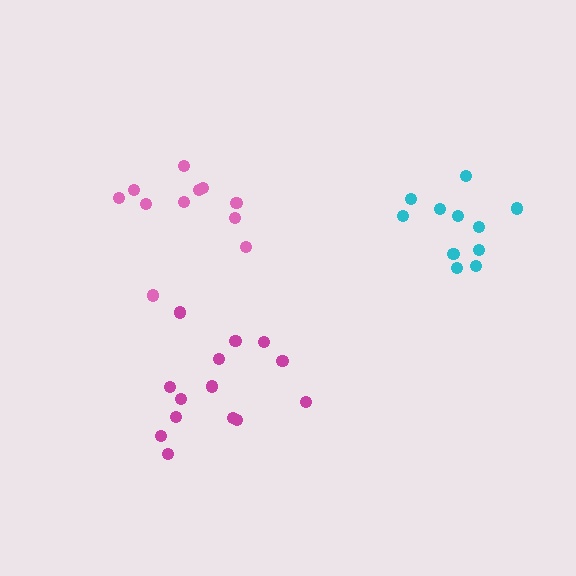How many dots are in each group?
Group 1: 11 dots, Group 2: 14 dots, Group 3: 11 dots (36 total).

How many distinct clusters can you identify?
There are 3 distinct clusters.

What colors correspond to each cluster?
The clusters are colored: pink, magenta, cyan.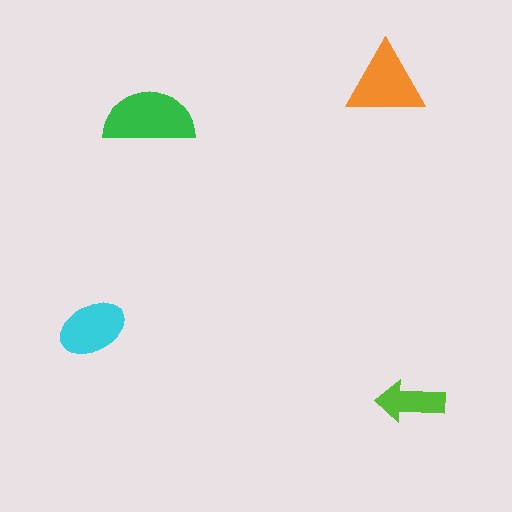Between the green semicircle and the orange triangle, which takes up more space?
The green semicircle.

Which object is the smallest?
The lime arrow.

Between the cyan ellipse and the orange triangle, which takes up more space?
The orange triangle.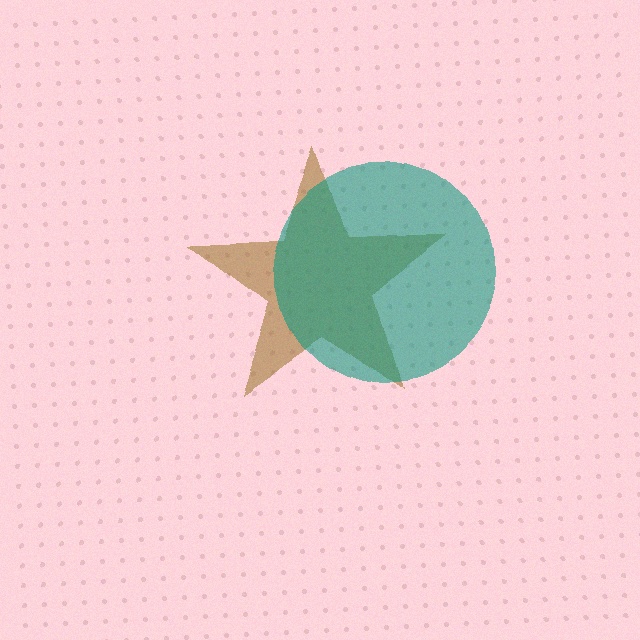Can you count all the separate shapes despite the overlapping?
Yes, there are 2 separate shapes.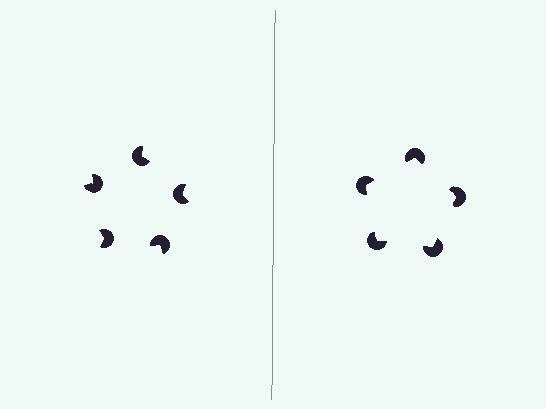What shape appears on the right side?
An illusory pentagon.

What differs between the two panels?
The pac-man discs are positioned identically on both sides; only the wedge orientations differ. On the right they align to a pentagon; on the left they are misaligned.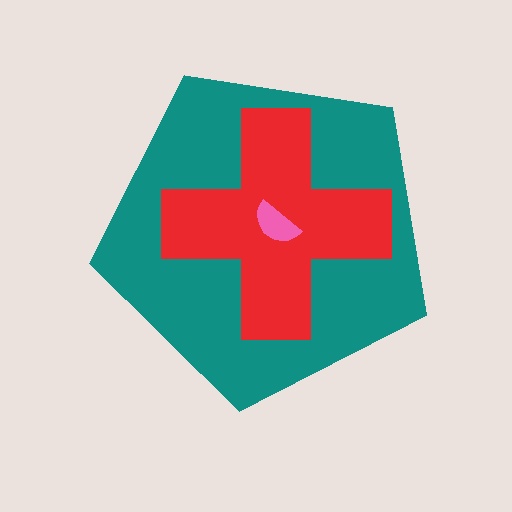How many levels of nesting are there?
3.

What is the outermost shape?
The teal pentagon.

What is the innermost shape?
The pink semicircle.